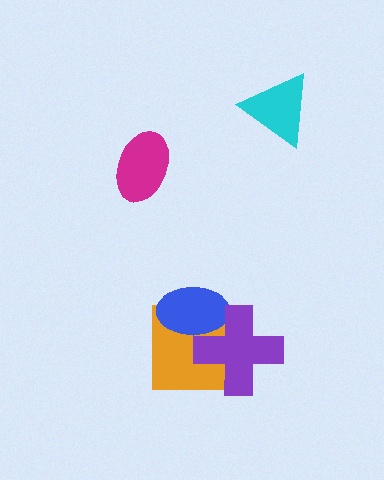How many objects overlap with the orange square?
2 objects overlap with the orange square.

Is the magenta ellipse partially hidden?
No, no other shape covers it.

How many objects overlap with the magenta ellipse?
0 objects overlap with the magenta ellipse.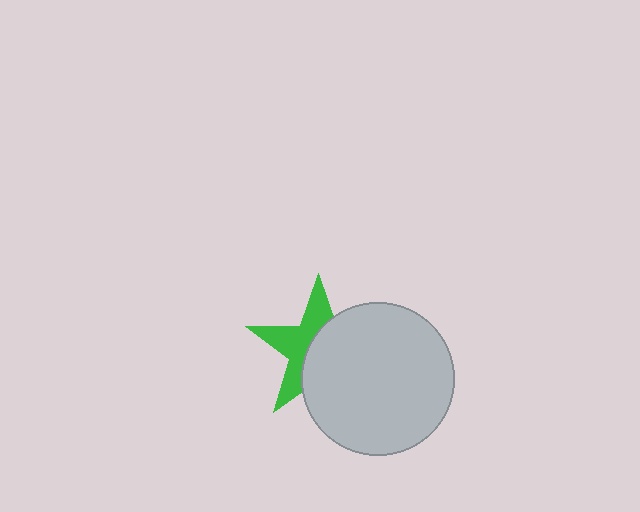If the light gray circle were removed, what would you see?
You would see the complete green star.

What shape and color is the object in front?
The object in front is a light gray circle.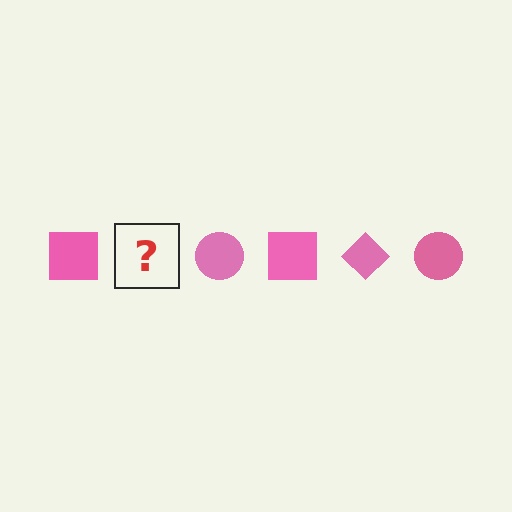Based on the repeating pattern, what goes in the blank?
The blank should be a pink diamond.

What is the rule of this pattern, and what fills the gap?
The rule is that the pattern cycles through square, diamond, circle shapes in pink. The gap should be filled with a pink diamond.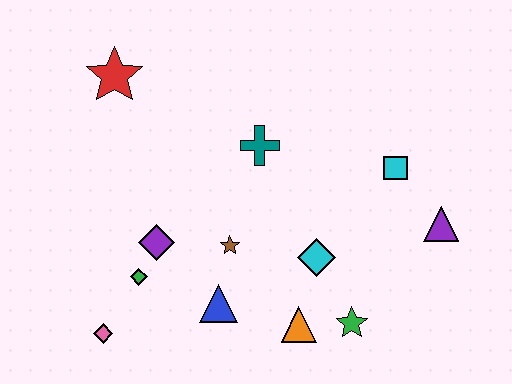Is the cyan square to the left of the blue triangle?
No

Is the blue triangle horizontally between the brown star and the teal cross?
No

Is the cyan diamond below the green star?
No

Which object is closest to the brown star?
The blue triangle is closest to the brown star.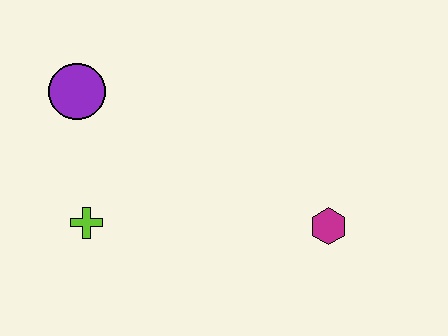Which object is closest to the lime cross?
The purple circle is closest to the lime cross.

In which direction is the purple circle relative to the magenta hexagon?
The purple circle is to the left of the magenta hexagon.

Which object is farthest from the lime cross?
The magenta hexagon is farthest from the lime cross.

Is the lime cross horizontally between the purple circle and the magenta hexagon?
Yes